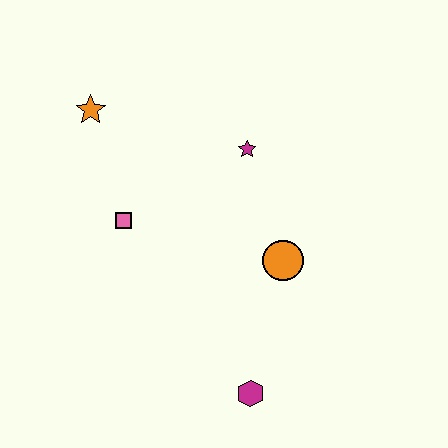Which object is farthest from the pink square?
The magenta hexagon is farthest from the pink square.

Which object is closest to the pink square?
The orange star is closest to the pink square.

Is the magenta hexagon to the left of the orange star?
No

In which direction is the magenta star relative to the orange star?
The magenta star is to the right of the orange star.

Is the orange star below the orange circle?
No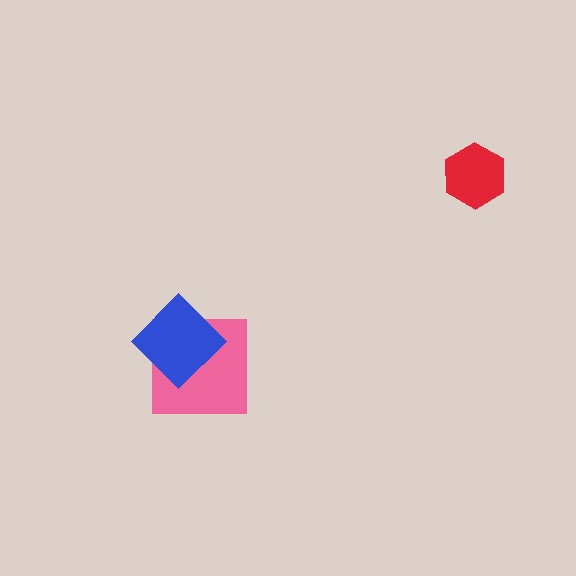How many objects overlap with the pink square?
1 object overlaps with the pink square.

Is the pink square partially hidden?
Yes, it is partially covered by another shape.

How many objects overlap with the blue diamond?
1 object overlaps with the blue diamond.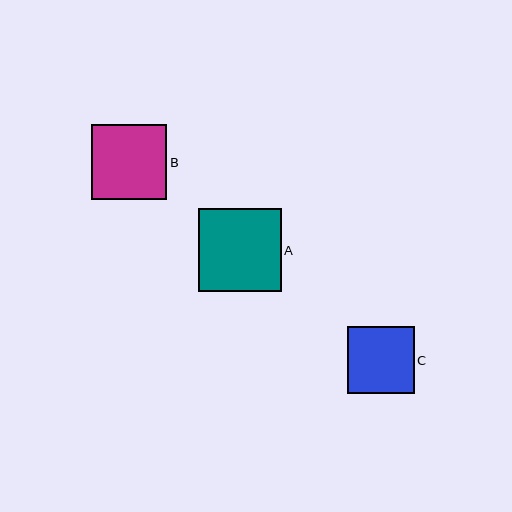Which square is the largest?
Square A is the largest with a size of approximately 83 pixels.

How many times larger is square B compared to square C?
Square B is approximately 1.1 times the size of square C.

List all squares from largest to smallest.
From largest to smallest: A, B, C.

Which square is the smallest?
Square C is the smallest with a size of approximately 67 pixels.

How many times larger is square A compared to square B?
Square A is approximately 1.1 times the size of square B.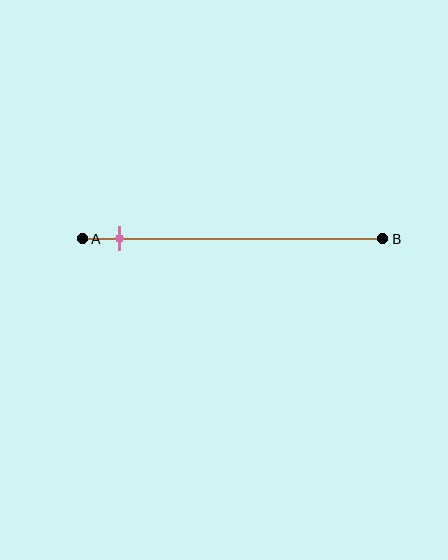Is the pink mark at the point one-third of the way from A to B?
No, the mark is at about 10% from A, not at the 33% one-third point.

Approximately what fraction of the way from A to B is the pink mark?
The pink mark is approximately 10% of the way from A to B.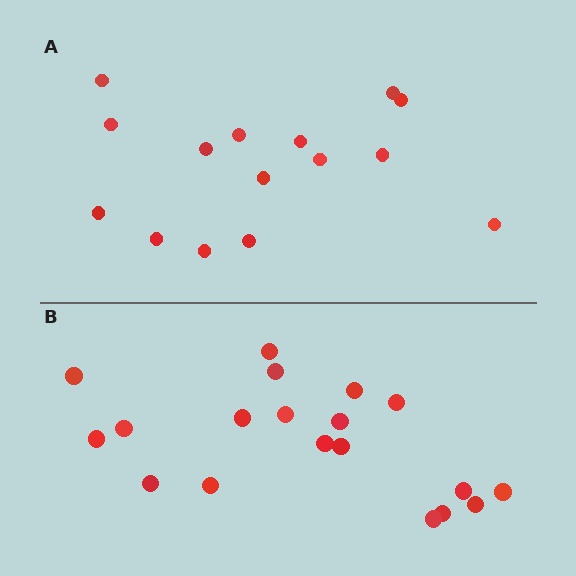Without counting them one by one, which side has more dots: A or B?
Region B (the bottom region) has more dots.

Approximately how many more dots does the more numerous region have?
Region B has about 4 more dots than region A.